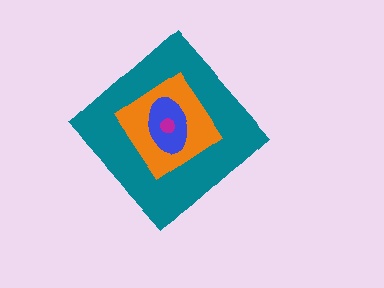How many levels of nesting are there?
4.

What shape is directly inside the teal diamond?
The orange diamond.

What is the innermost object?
The magenta circle.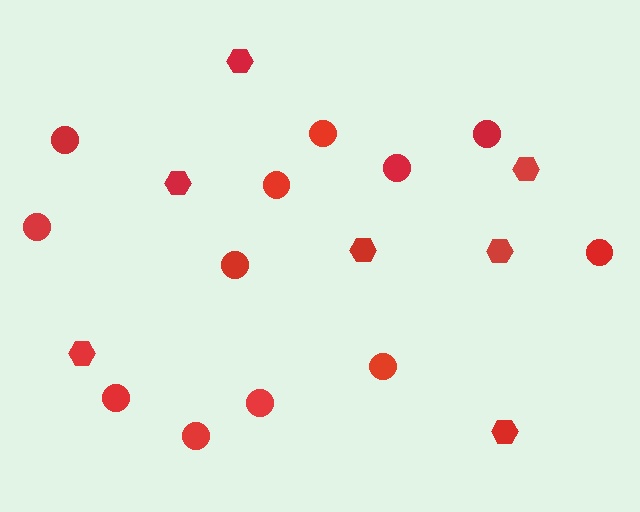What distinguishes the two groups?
There are 2 groups: one group of hexagons (7) and one group of circles (12).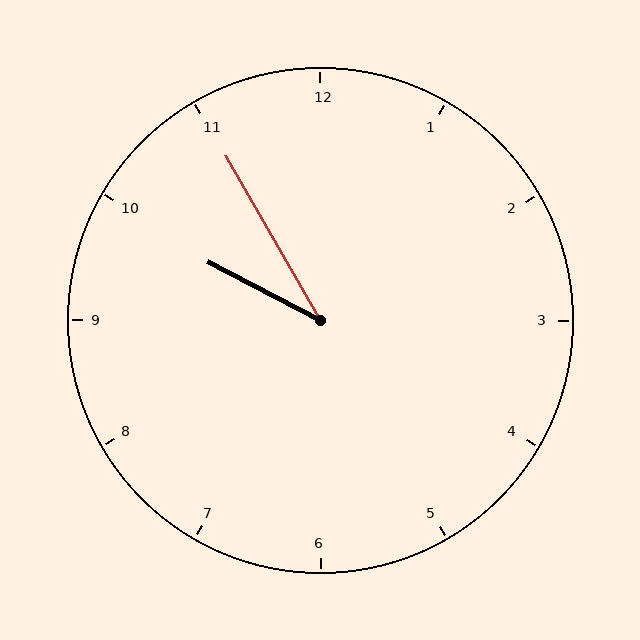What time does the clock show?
9:55.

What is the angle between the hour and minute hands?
Approximately 32 degrees.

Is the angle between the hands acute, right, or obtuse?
It is acute.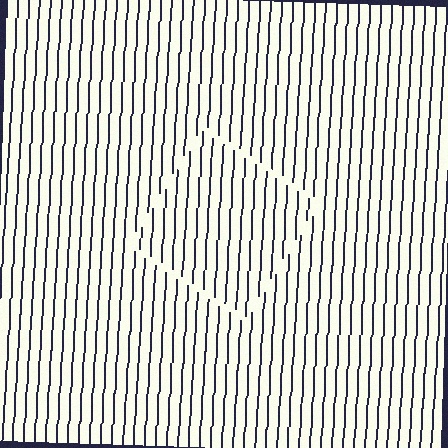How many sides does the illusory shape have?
4 sides — the line-ends trace a square.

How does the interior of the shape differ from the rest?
The interior of the shape contains the same grating, shifted by half a period — the contour is defined by the phase discontinuity where line-ends from the inner and outer gratings abut.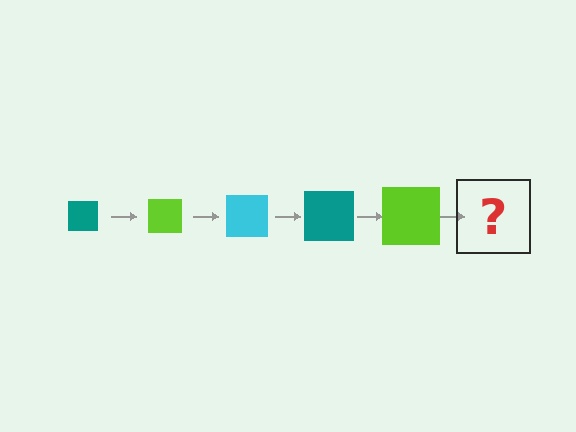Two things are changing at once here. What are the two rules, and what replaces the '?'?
The two rules are that the square grows larger each step and the color cycles through teal, lime, and cyan. The '?' should be a cyan square, larger than the previous one.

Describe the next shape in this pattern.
It should be a cyan square, larger than the previous one.